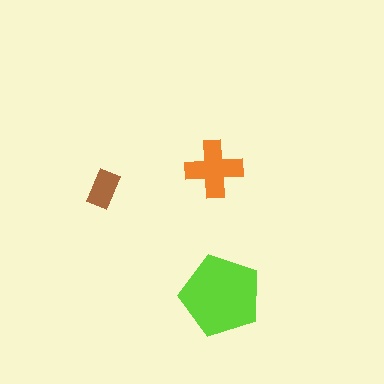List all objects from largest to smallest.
The lime pentagon, the orange cross, the brown rectangle.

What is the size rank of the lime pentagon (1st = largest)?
1st.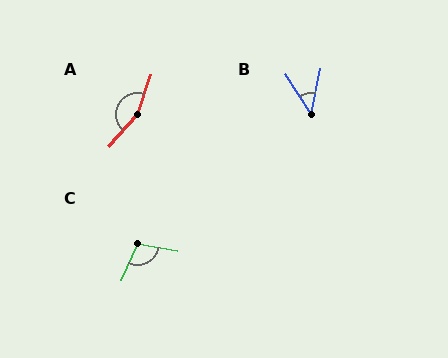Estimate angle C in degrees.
Approximately 103 degrees.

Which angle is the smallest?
B, at approximately 45 degrees.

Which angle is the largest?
A, at approximately 157 degrees.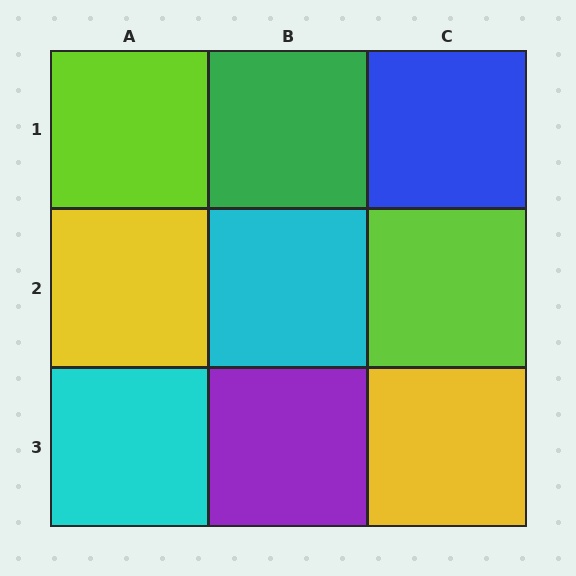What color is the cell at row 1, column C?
Blue.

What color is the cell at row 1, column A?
Lime.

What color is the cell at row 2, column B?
Cyan.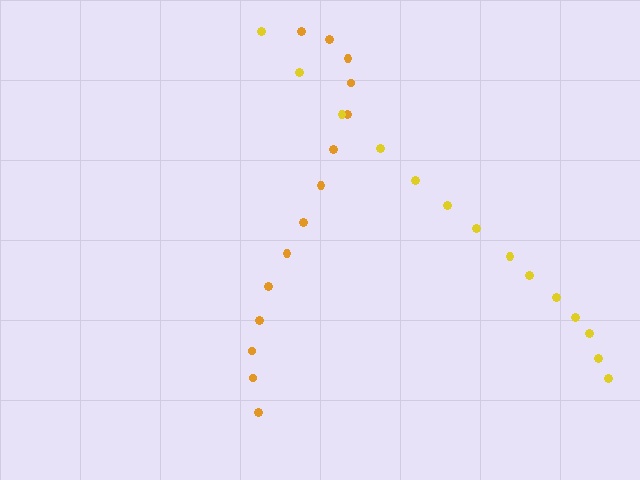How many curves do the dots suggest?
There are 2 distinct paths.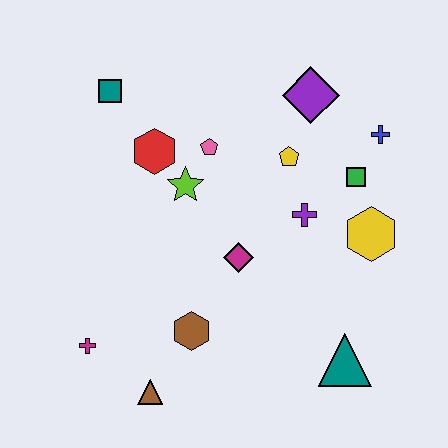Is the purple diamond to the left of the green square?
Yes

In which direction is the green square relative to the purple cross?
The green square is to the right of the purple cross.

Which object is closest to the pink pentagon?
The lime star is closest to the pink pentagon.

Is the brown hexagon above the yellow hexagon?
No